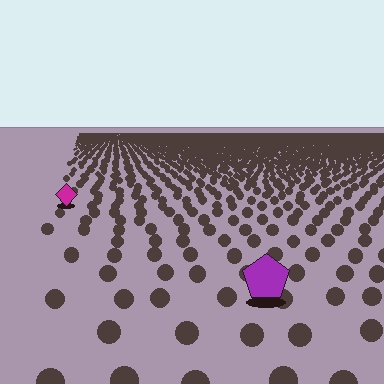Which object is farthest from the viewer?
The magenta diamond is farthest from the viewer. It appears smaller and the ground texture around it is denser.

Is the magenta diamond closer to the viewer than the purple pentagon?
No. The purple pentagon is closer — you can tell from the texture gradient: the ground texture is coarser near it.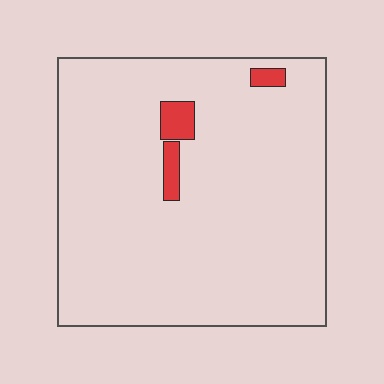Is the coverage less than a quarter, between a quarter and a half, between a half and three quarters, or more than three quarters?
Less than a quarter.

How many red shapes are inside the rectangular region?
3.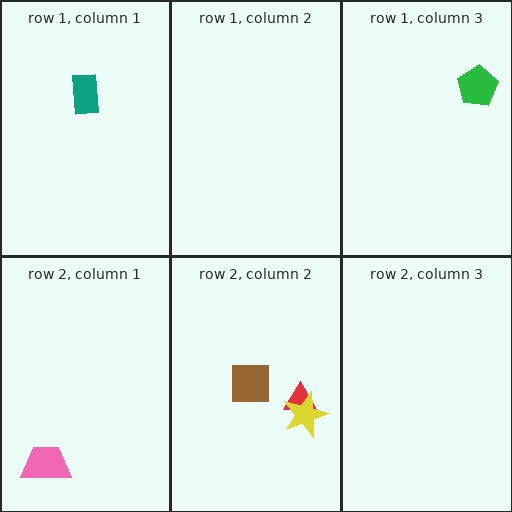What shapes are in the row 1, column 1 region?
The teal rectangle.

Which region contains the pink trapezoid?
The row 2, column 1 region.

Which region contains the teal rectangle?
The row 1, column 1 region.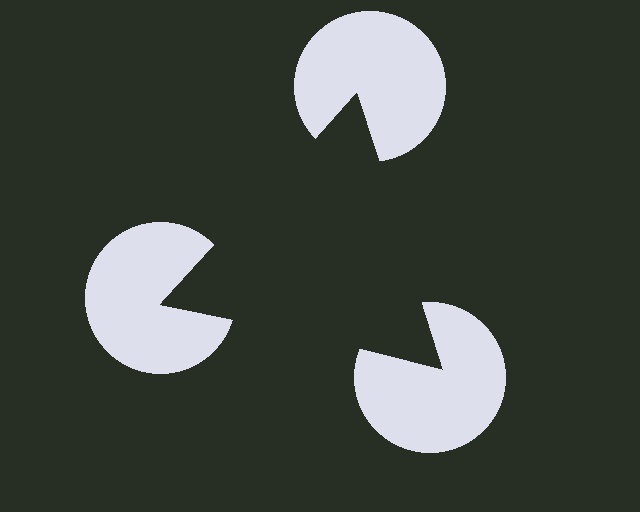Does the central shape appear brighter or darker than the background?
It typically appears slightly darker than the background, even though no actual brightness change is drawn.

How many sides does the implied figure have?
3 sides.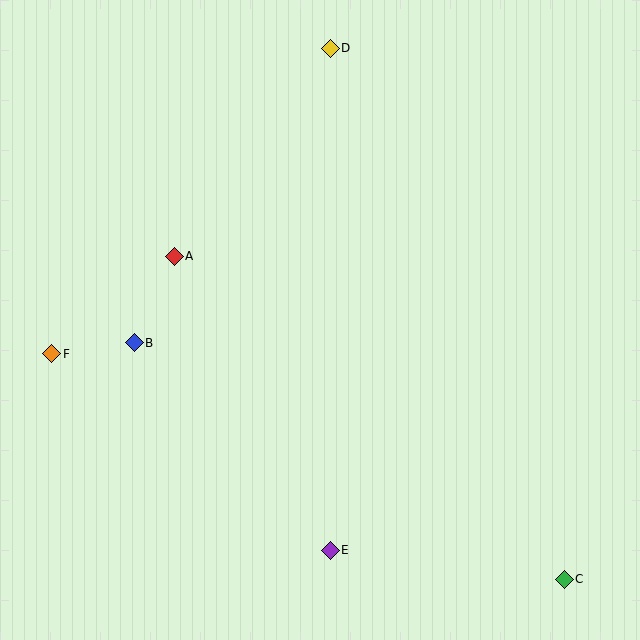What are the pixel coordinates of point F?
Point F is at (52, 354).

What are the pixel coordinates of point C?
Point C is at (564, 579).